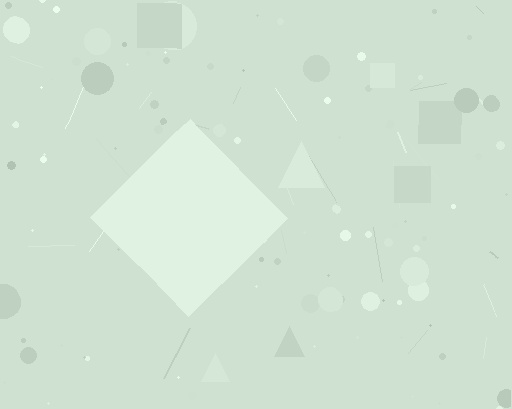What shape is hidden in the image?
A diamond is hidden in the image.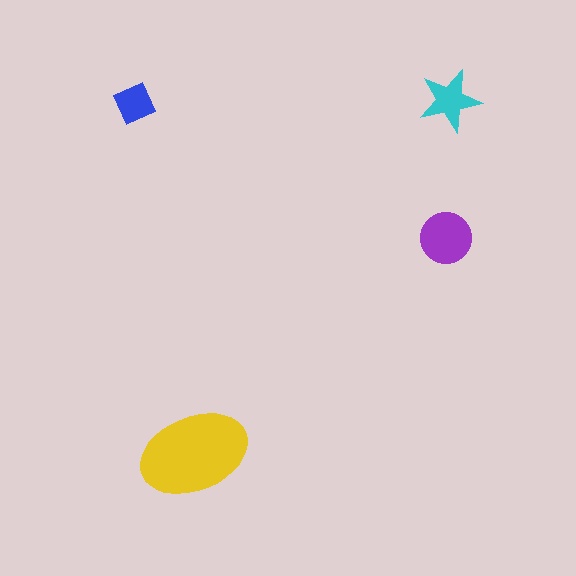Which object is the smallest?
The blue diamond.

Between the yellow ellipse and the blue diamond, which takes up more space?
The yellow ellipse.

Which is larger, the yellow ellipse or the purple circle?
The yellow ellipse.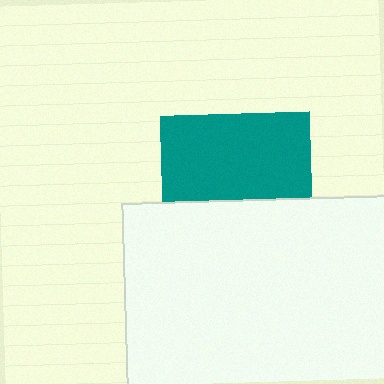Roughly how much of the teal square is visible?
About half of it is visible (roughly 57%).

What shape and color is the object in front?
The object in front is a white rectangle.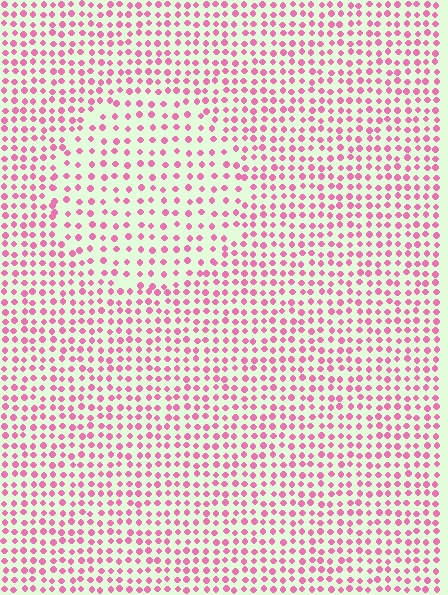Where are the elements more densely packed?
The elements are more densely packed outside the circle boundary.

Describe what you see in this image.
The image contains small pink elements arranged at two different densities. A circle-shaped region is visible where the elements are less densely packed than the surrounding area.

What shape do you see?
I see a circle.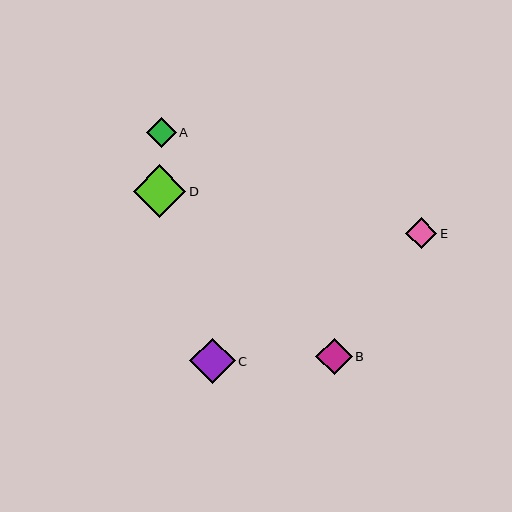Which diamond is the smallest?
Diamond A is the smallest with a size of approximately 30 pixels.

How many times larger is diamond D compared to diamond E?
Diamond D is approximately 1.7 times the size of diamond E.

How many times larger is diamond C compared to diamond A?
Diamond C is approximately 1.5 times the size of diamond A.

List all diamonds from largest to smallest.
From largest to smallest: D, C, B, E, A.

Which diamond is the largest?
Diamond D is the largest with a size of approximately 53 pixels.